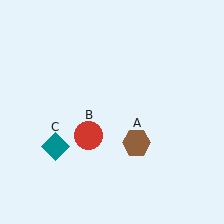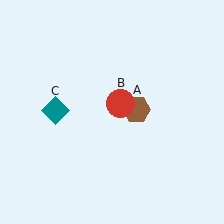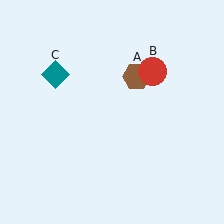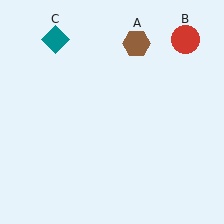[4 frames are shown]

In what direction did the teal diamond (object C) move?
The teal diamond (object C) moved up.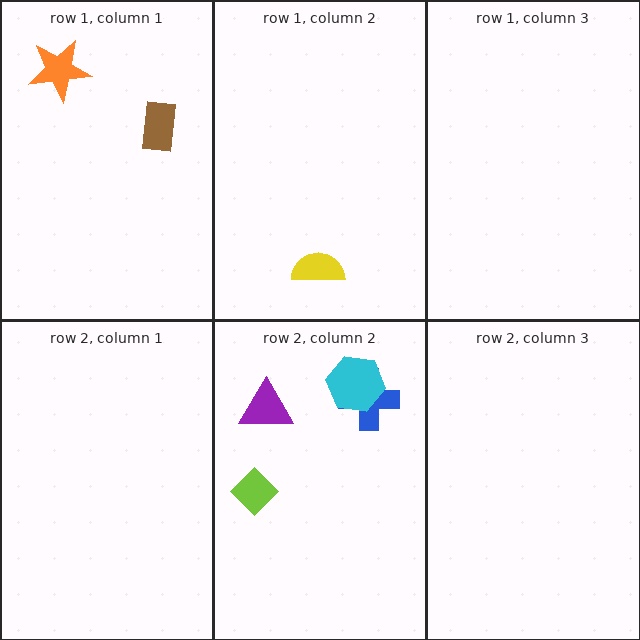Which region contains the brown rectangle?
The row 1, column 1 region.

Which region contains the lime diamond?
The row 2, column 2 region.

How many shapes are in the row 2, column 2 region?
4.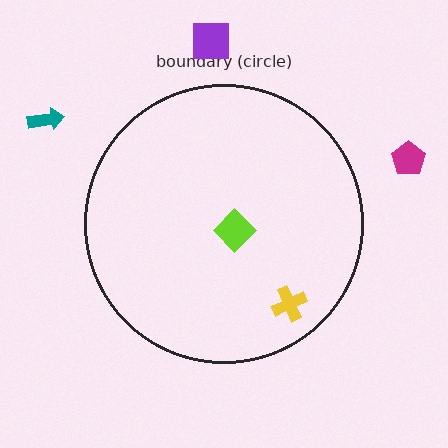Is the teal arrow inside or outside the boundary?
Outside.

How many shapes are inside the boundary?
2 inside, 3 outside.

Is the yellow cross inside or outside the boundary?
Inside.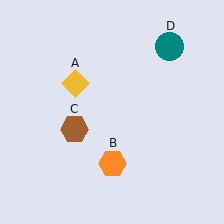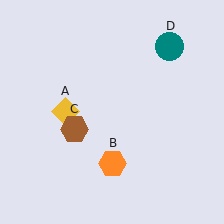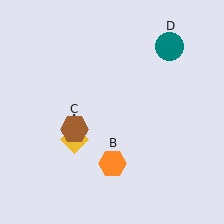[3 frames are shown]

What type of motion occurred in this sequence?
The yellow diamond (object A) rotated counterclockwise around the center of the scene.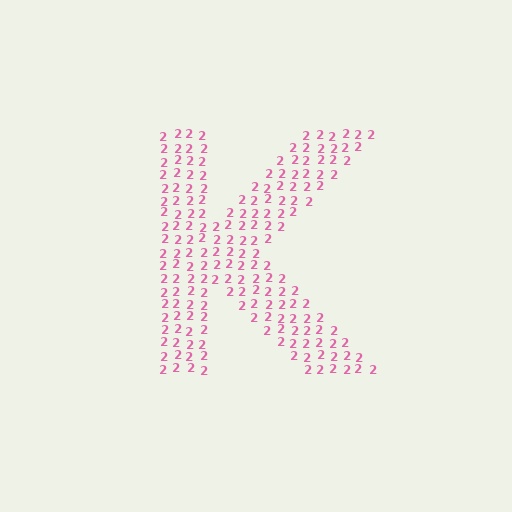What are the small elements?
The small elements are digit 2's.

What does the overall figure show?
The overall figure shows the letter K.